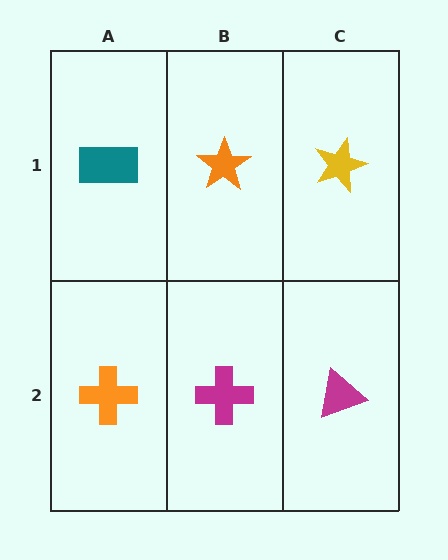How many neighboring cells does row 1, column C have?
2.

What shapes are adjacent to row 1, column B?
A magenta cross (row 2, column B), a teal rectangle (row 1, column A), a yellow star (row 1, column C).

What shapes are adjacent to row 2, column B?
An orange star (row 1, column B), an orange cross (row 2, column A), a magenta triangle (row 2, column C).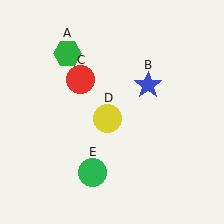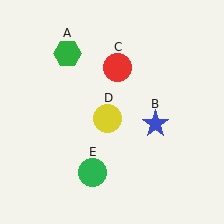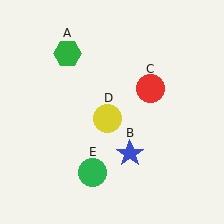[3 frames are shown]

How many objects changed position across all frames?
2 objects changed position: blue star (object B), red circle (object C).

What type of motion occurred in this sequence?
The blue star (object B), red circle (object C) rotated clockwise around the center of the scene.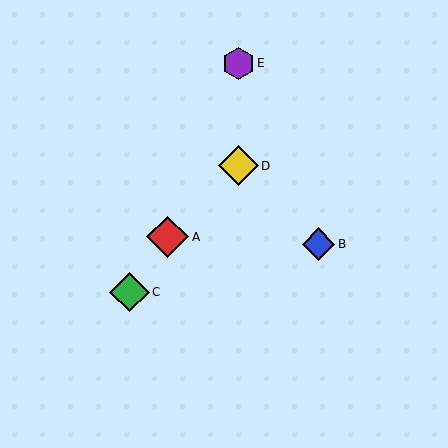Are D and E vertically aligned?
Yes, both are at x≈238.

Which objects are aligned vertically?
Objects D, E are aligned vertically.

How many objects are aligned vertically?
2 objects (D, E) are aligned vertically.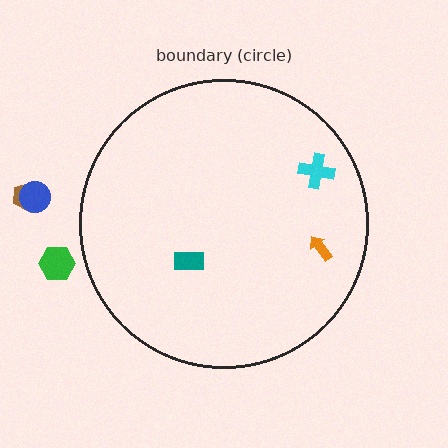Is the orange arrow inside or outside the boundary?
Inside.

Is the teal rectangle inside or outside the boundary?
Inside.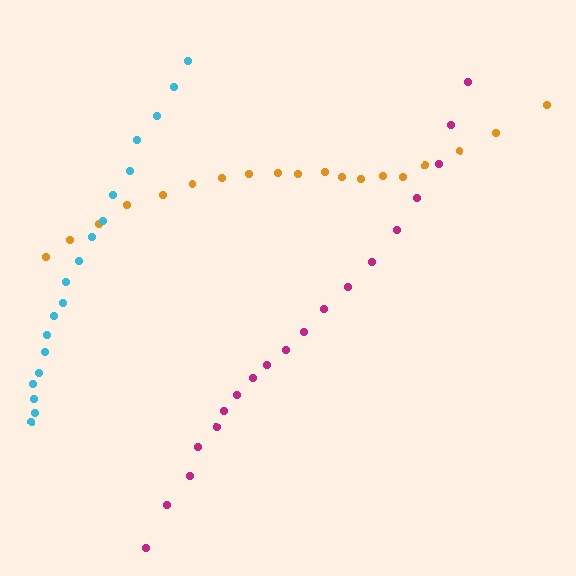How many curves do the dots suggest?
There are 3 distinct paths.